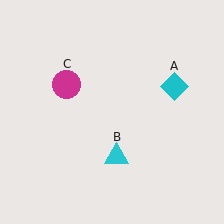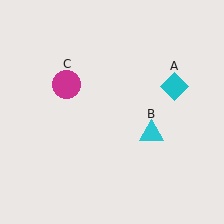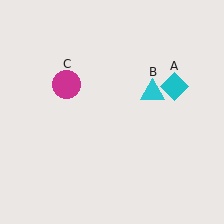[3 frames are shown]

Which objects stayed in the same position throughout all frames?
Cyan diamond (object A) and magenta circle (object C) remained stationary.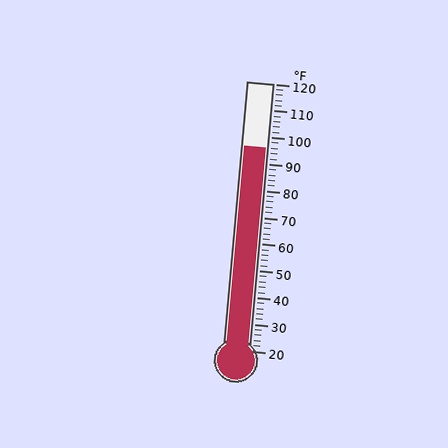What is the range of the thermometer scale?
The thermometer scale ranges from 20°F to 120°F.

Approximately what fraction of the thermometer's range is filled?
The thermometer is filled to approximately 75% of its range.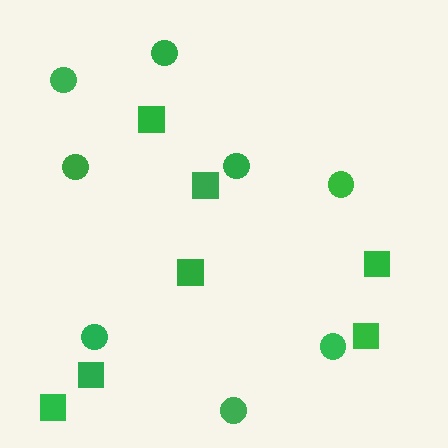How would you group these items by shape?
There are 2 groups: one group of squares (7) and one group of circles (8).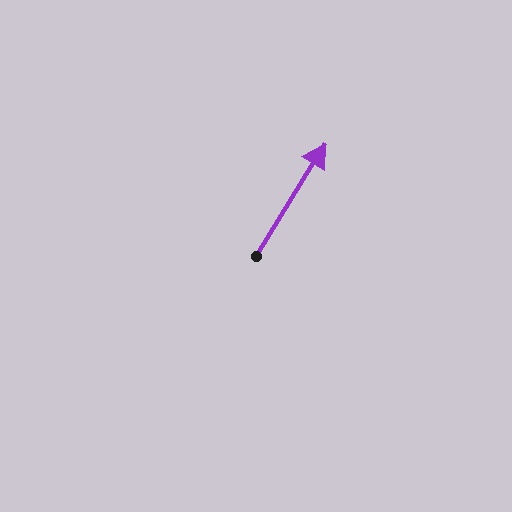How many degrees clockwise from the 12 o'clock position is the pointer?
Approximately 32 degrees.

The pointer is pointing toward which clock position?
Roughly 1 o'clock.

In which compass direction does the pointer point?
Northeast.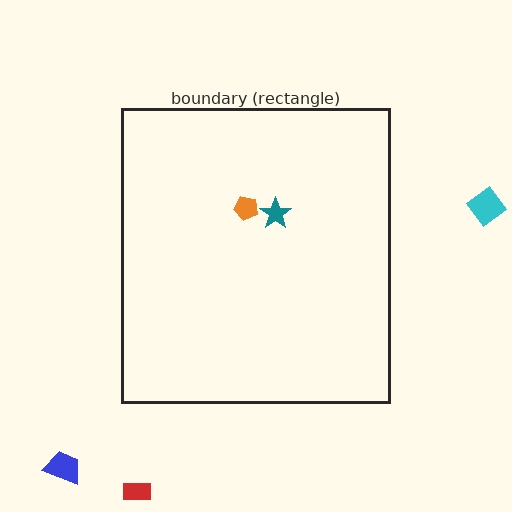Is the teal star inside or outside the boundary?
Inside.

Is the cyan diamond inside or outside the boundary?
Outside.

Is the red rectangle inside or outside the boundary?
Outside.